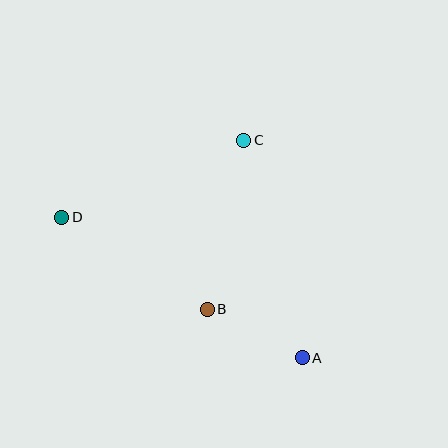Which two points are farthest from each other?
Points A and D are farthest from each other.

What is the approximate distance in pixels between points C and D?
The distance between C and D is approximately 198 pixels.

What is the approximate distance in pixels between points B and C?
The distance between B and C is approximately 173 pixels.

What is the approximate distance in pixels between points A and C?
The distance between A and C is approximately 225 pixels.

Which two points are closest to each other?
Points A and B are closest to each other.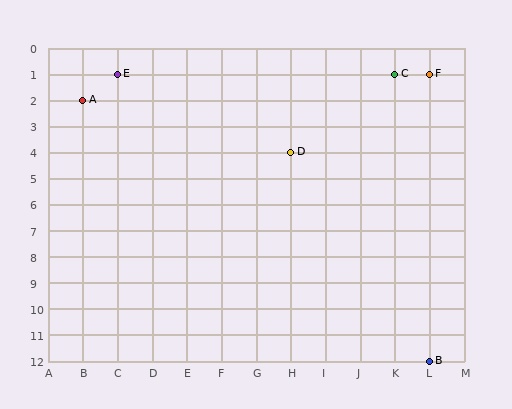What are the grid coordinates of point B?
Point B is at grid coordinates (L, 12).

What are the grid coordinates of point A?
Point A is at grid coordinates (B, 2).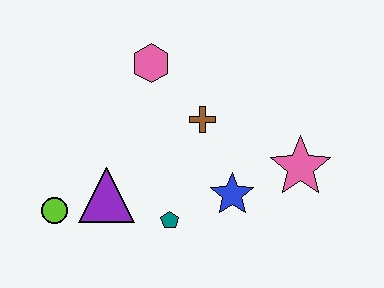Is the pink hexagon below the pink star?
No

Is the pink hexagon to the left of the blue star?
Yes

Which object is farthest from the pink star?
The lime circle is farthest from the pink star.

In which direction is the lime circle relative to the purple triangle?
The lime circle is to the left of the purple triangle.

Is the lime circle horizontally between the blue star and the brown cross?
No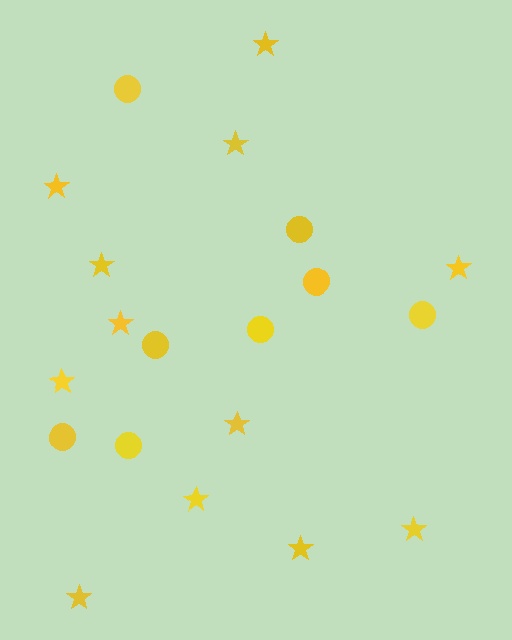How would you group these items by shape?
There are 2 groups: one group of circles (8) and one group of stars (12).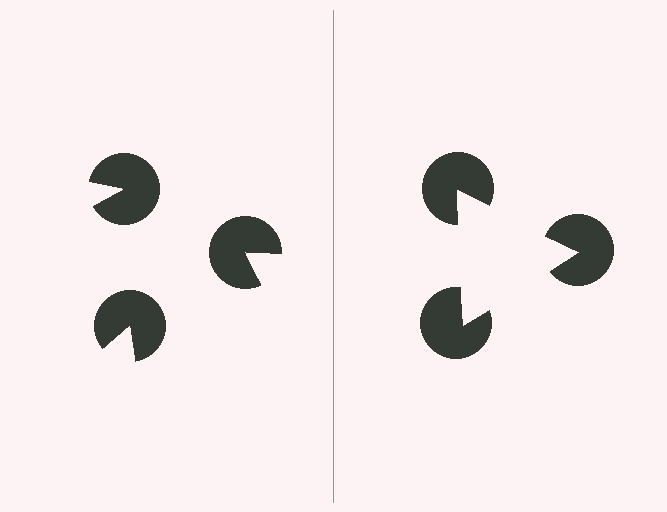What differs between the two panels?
The pac-man discs are positioned identically on both sides; only the wedge orientations differ. On the right they align to a triangle; on the left they are misaligned.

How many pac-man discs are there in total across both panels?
6 — 3 on each side.